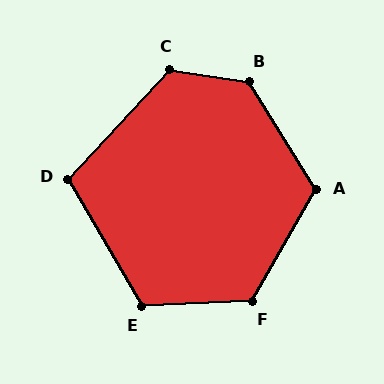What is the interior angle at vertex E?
Approximately 118 degrees (obtuse).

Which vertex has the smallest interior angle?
D, at approximately 107 degrees.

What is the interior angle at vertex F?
Approximately 123 degrees (obtuse).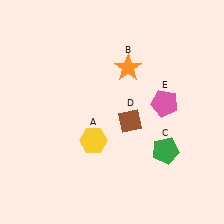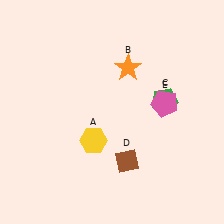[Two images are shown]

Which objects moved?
The objects that moved are: the green pentagon (C), the brown diamond (D).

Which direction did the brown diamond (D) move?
The brown diamond (D) moved down.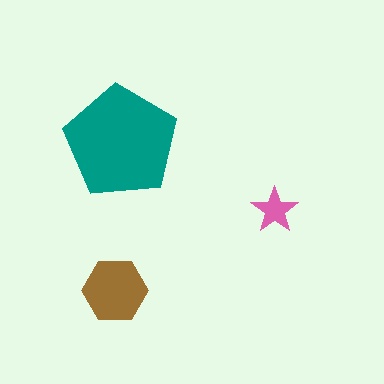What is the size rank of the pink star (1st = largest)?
3rd.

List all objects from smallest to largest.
The pink star, the brown hexagon, the teal pentagon.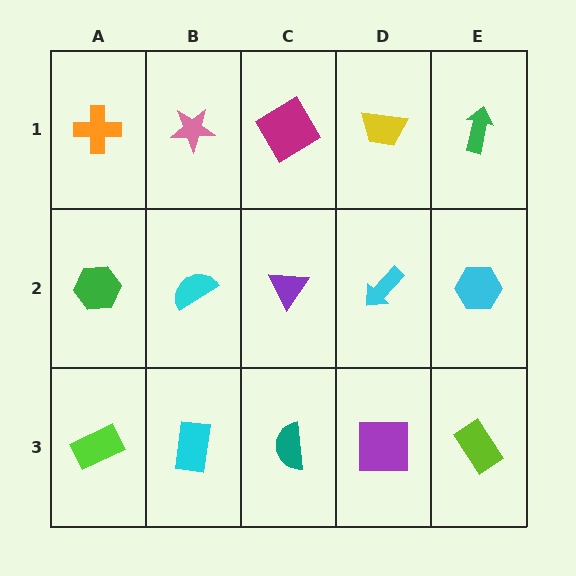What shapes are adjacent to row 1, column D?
A cyan arrow (row 2, column D), a magenta diamond (row 1, column C), a green arrow (row 1, column E).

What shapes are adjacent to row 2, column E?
A green arrow (row 1, column E), a lime rectangle (row 3, column E), a cyan arrow (row 2, column D).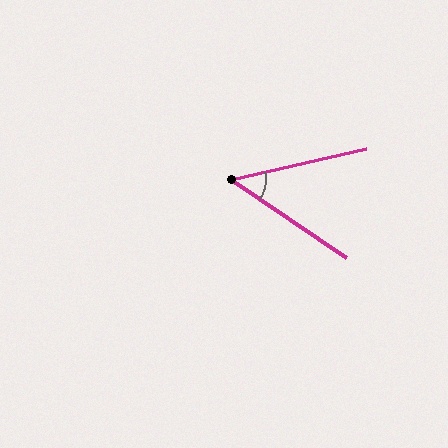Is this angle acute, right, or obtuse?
It is acute.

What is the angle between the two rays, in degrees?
Approximately 47 degrees.